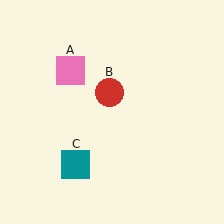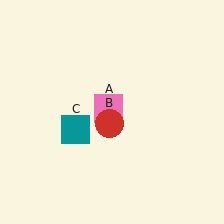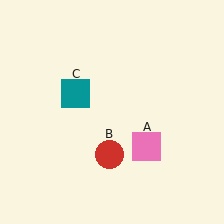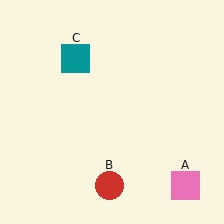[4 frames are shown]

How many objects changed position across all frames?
3 objects changed position: pink square (object A), red circle (object B), teal square (object C).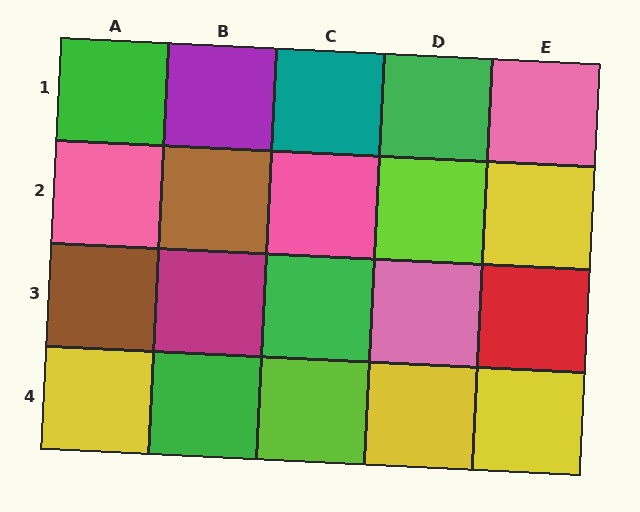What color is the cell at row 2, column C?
Pink.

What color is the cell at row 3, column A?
Brown.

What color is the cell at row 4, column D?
Yellow.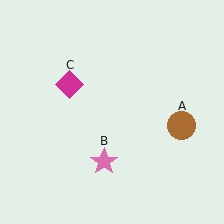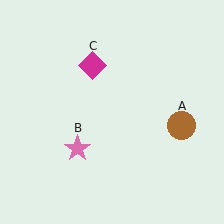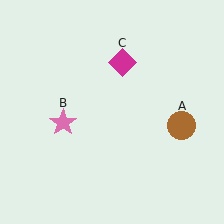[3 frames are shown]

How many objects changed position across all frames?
2 objects changed position: pink star (object B), magenta diamond (object C).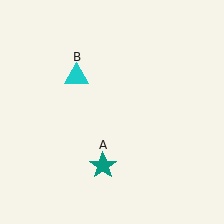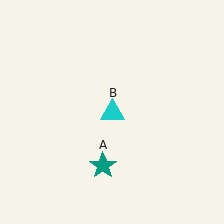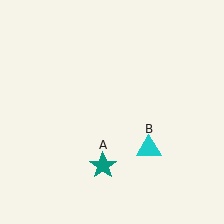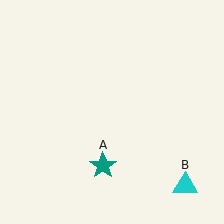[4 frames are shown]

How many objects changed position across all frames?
1 object changed position: cyan triangle (object B).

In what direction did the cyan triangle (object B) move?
The cyan triangle (object B) moved down and to the right.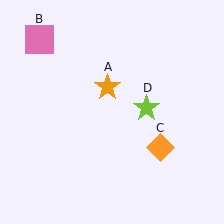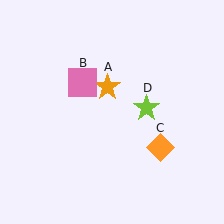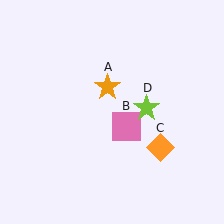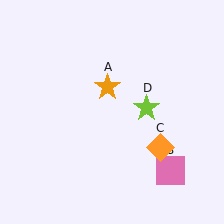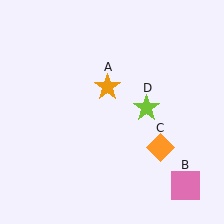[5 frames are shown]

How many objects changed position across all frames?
1 object changed position: pink square (object B).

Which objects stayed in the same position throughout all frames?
Orange star (object A) and orange diamond (object C) and lime star (object D) remained stationary.